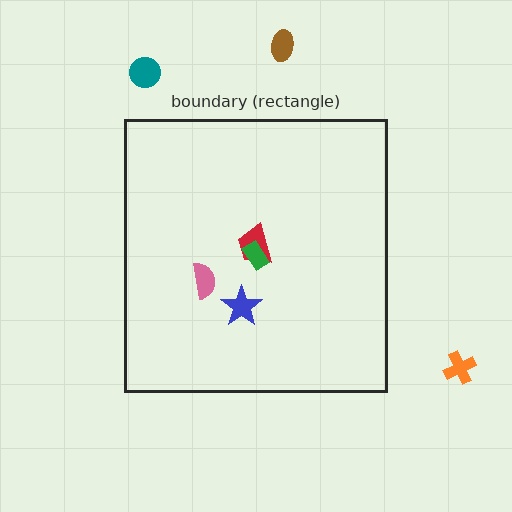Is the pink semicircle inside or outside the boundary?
Inside.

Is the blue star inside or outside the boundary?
Inside.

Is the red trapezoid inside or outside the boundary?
Inside.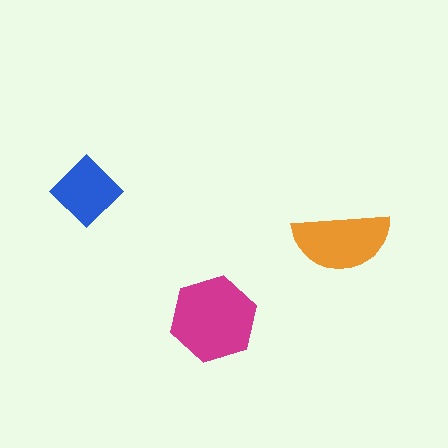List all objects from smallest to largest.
The blue diamond, the orange semicircle, the magenta hexagon.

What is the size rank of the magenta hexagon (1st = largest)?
1st.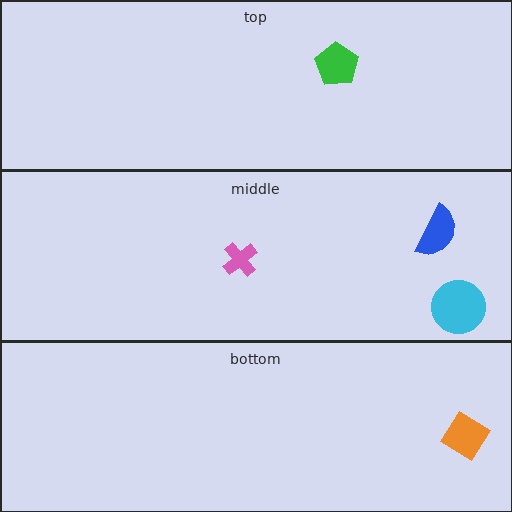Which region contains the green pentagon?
The top region.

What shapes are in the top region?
The green pentagon.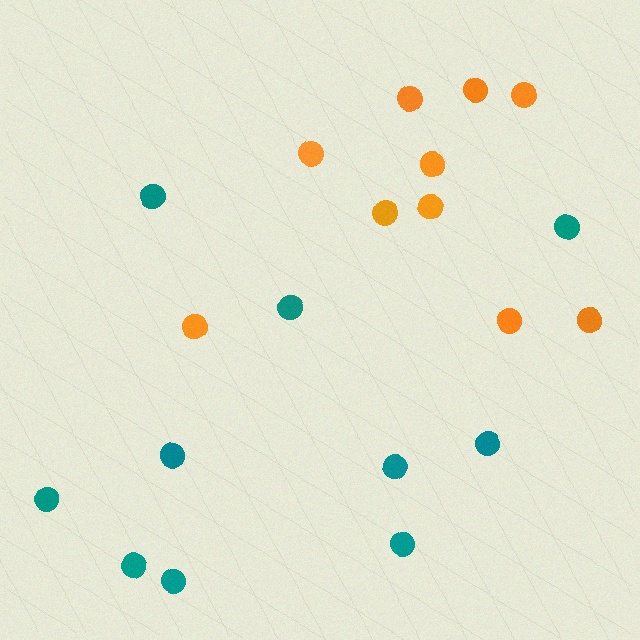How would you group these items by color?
There are 2 groups: one group of teal circles (10) and one group of orange circles (10).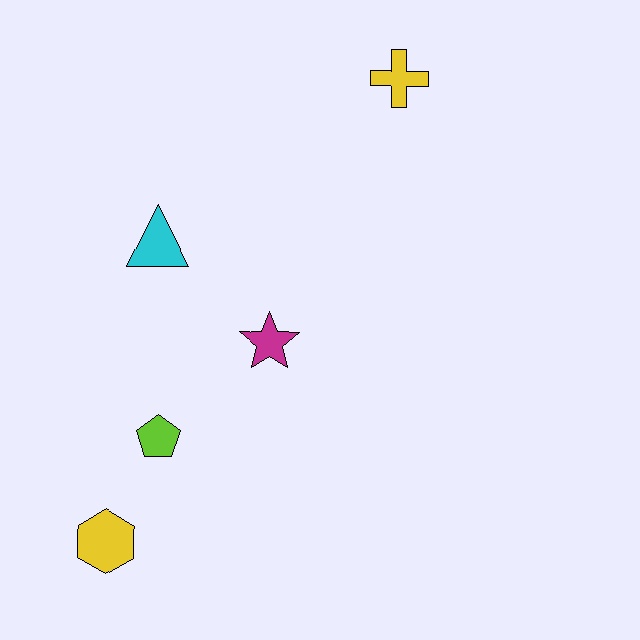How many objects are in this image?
There are 5 objects.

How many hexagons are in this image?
There is 1 hexagon.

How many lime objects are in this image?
There is 1 lime object.